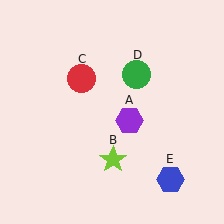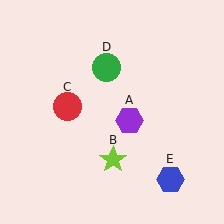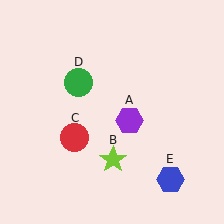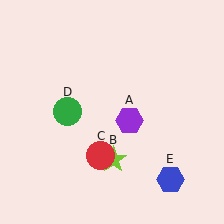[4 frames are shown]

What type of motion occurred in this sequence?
The red circle (object C), green circle (object D) rotated counterclockwise around the center of the scene.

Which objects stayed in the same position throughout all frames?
Purple hexagon (object A) and lime star (object B) and blue hexagon (object E) remained stationary.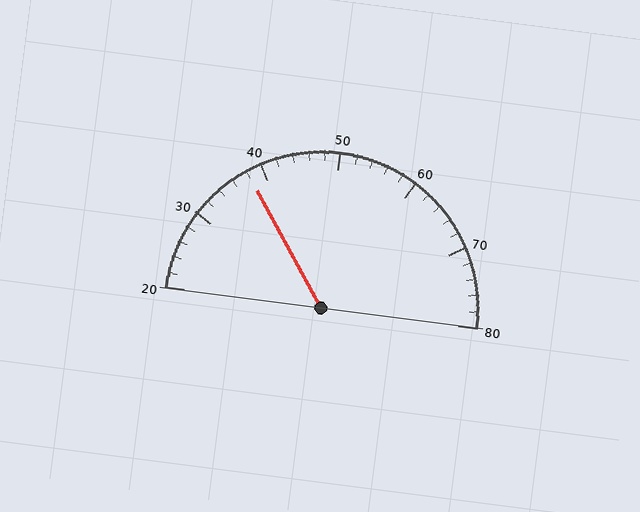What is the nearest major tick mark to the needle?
The nearest major tick mark is 40.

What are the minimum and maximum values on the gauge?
The gauge ranges from 20 to 80.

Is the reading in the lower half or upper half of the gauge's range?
The reading is in the lower half of the range (20 to 80).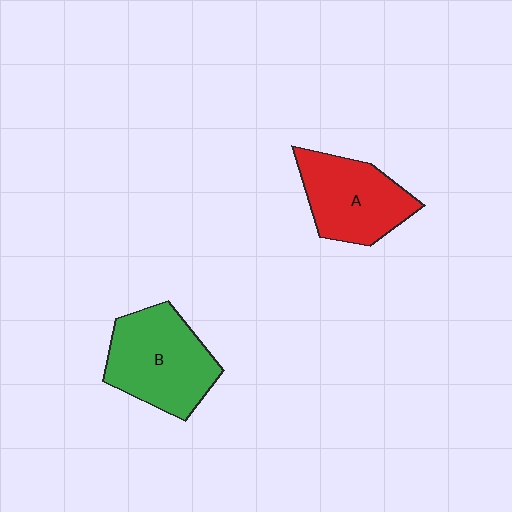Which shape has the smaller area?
Shape A (red).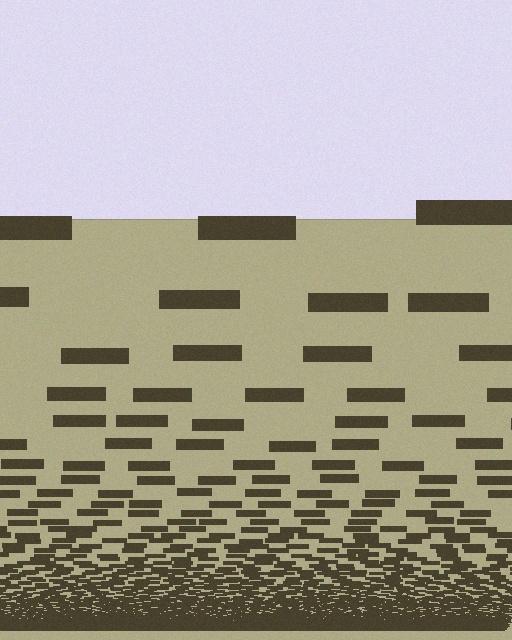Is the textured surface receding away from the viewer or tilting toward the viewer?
The surface appears to tilt toward the viewer. Texture elements get larger and sparser toward the top.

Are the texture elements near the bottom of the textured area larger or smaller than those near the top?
Smaller. The gradient is inverted — elements near the bottom are smaller and denser.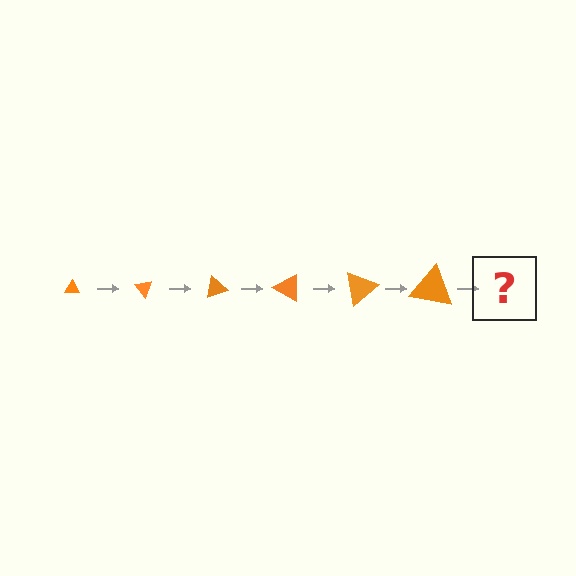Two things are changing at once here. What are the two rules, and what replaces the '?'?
The two rules are that the triangle grows larger each step and it rotates 50 degrees each step. The '?' should be a triangle, larger than the previous one and rotated 300 degrees from the start.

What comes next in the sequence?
The next element should be a triangle, larger than the previous one and rotated 300 degrees from the start.